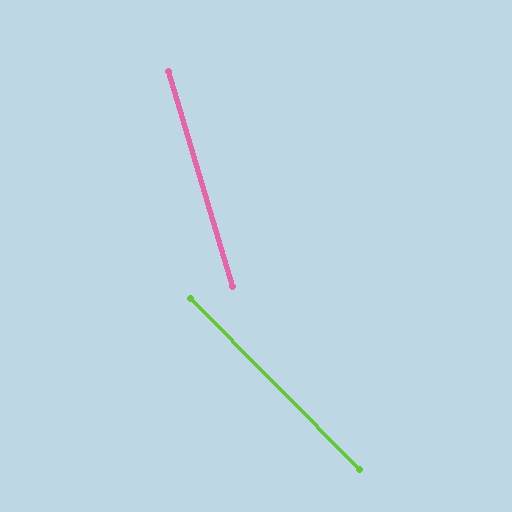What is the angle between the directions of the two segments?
Approximately 28 degrees.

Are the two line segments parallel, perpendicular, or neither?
Neither parallel nor perpendicular — they differ by about 28°.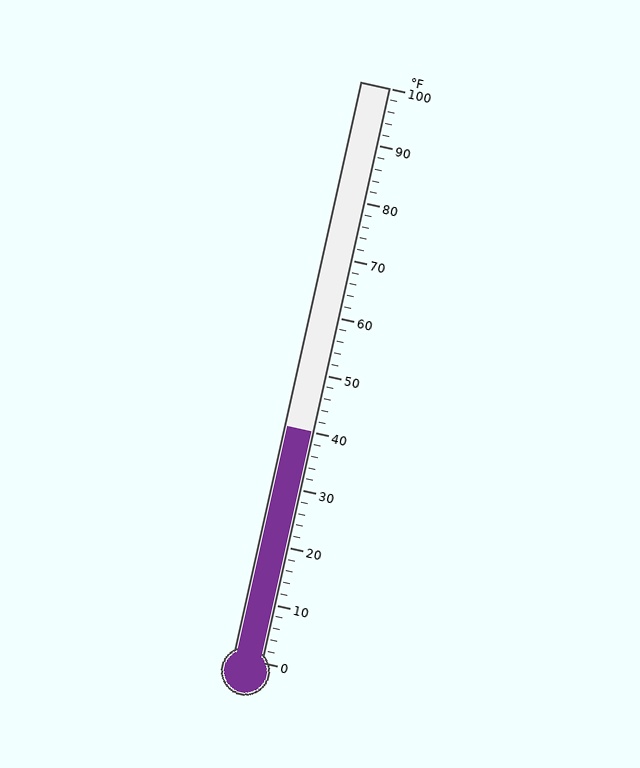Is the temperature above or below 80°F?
The temperature is below 80°F.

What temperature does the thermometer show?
The thermometer shows approximately 40°F.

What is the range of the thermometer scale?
The thermometer scale ranges from 0°F to 100°F.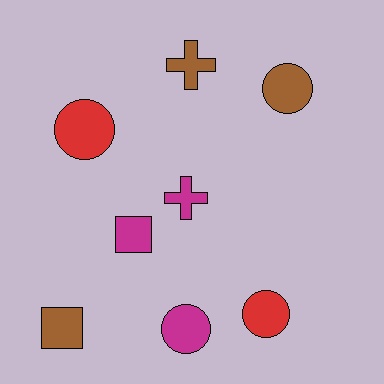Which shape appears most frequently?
Circle, with 4 objects.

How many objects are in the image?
There are 8 objects.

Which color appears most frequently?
Magenta, with 3 objects.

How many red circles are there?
There are 2 red circles.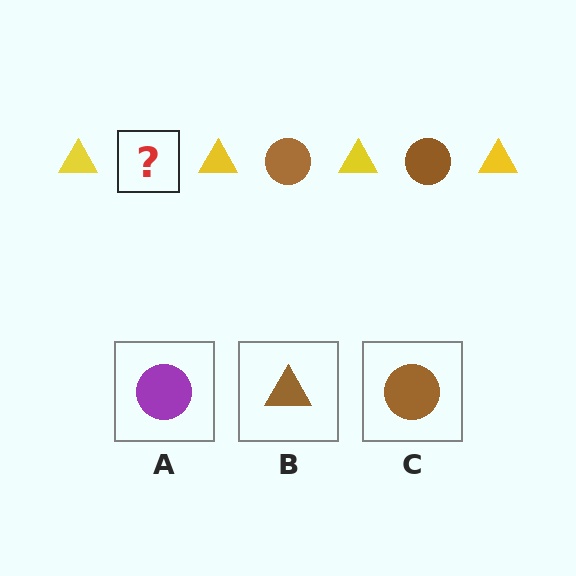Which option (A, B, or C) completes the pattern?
C.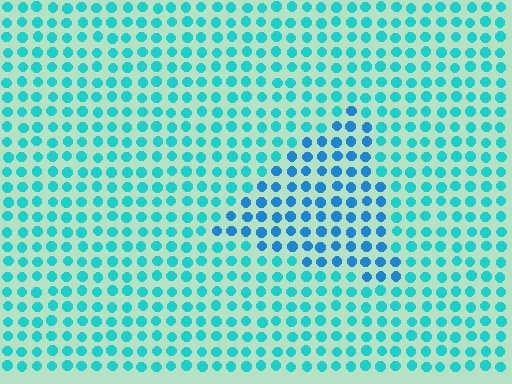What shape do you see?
I see a triangle.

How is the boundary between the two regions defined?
The boundary is defined purely by a slight shift in hue (about 26 degrees). Spacing, size, and orientation are identical on both sides.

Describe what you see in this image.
The image is filled with small cyan elements in a uniform arrangement. A triangle-shaped region is visible where the elements are tinted to a slightly different hue, forming a subtle color boundary.